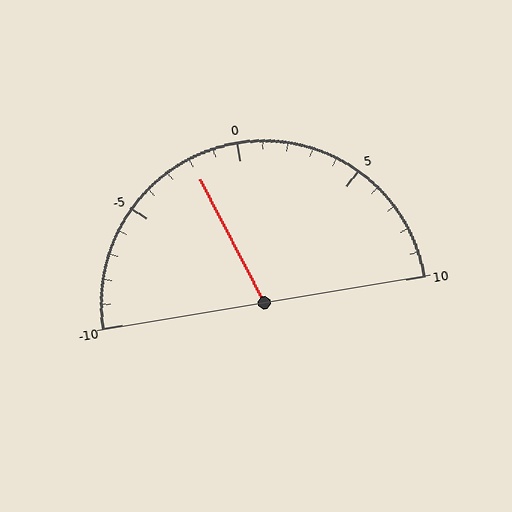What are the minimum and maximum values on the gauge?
The gauge ranges from -10 to 10.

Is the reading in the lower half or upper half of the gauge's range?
The reading is in the lower half of the range (-10 to 10).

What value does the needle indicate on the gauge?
The needle indicates approximately -2.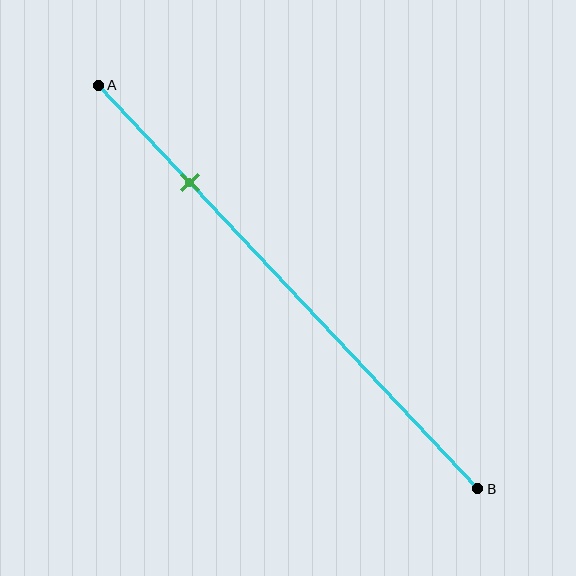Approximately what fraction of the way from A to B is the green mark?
The green mark is approximately 25% of the way from A to B.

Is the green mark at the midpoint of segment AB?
No, the mark is at about 25% from A, not at the 50% midpoint.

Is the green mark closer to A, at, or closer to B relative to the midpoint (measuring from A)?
The green mark is closer to point A than the midpoint of segment AB.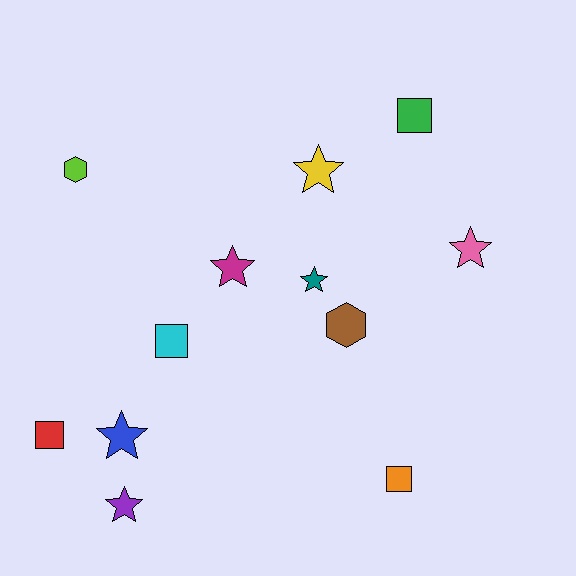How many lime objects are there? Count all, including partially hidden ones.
There is 1 lime object.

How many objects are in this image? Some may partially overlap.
There are 12 objects.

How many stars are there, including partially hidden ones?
There are 6 stars.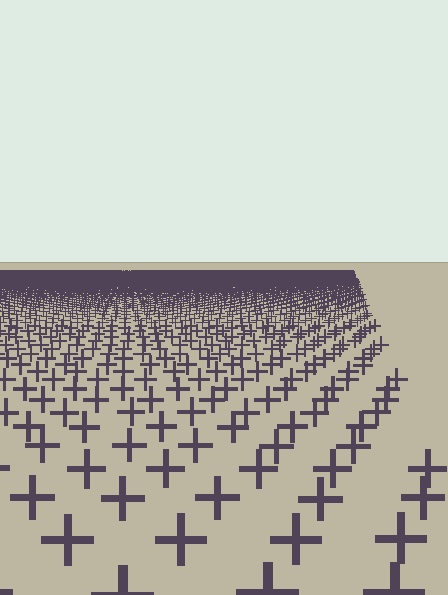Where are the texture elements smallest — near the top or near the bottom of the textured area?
Near the top.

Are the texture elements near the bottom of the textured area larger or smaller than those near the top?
Larger. Near the bottom, elements are closer to the viewer and appear at a bigger on-screen size.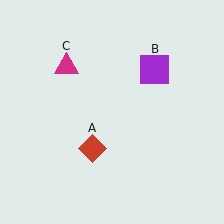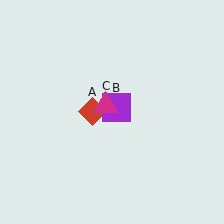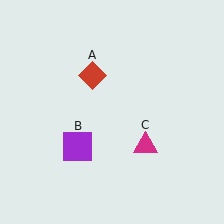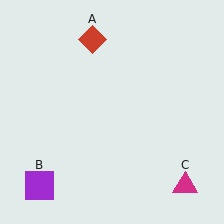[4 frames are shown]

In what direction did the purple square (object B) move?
The purple square (object B) moved down and to the left.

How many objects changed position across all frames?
3 objects changed position: red diamond (object A), purple square (object B), magenta triangle (object C).